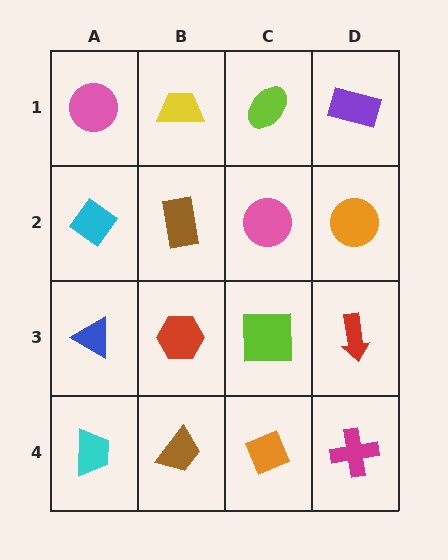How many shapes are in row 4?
4 shapes.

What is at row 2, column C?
A pink circle.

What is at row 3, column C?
A lime square.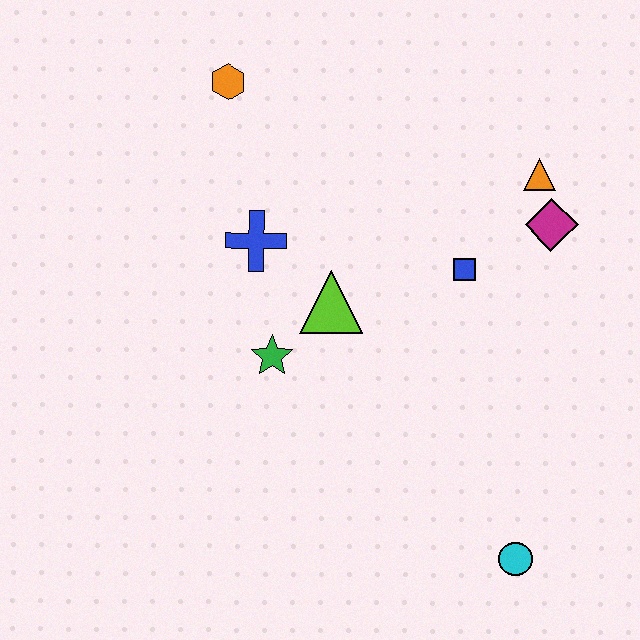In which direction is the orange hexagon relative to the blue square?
The orange hexagon is to the left of the blue square.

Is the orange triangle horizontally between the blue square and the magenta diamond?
Yes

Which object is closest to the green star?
The lime triangle is closest to the green star.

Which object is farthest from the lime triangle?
The cyan circle is farthest from the lime triangle.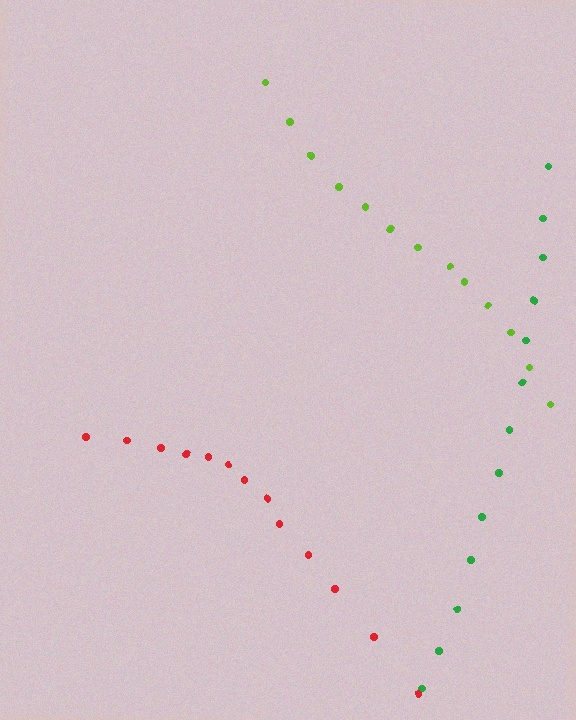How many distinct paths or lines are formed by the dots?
There are 3 distinct paths.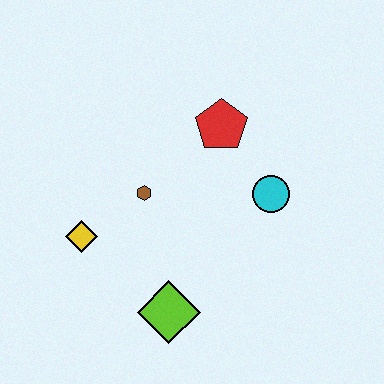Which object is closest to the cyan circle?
The red pentagon is closest to the cyan circle.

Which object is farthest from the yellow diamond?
The cyan circle is farthest from the yellow diamond.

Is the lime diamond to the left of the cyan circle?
Yes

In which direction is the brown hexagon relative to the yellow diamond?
The brown hexagon is to the right of the yellow diamond.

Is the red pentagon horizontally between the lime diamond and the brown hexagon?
No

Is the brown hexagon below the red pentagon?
Yes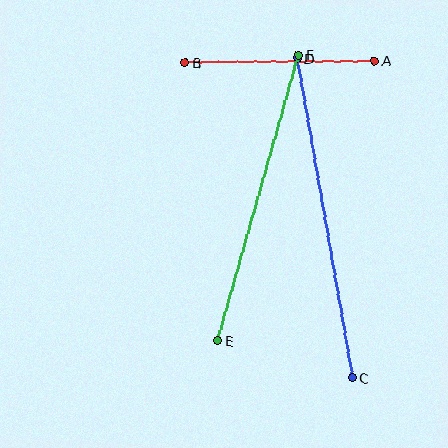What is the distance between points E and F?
The distance is approximately 297 pixels.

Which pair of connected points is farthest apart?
Points C and D are farthest apart.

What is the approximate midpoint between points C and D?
The midpoint is at approximately (325, 218) pixels.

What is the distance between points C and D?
The distance is approximately 324 pixels.